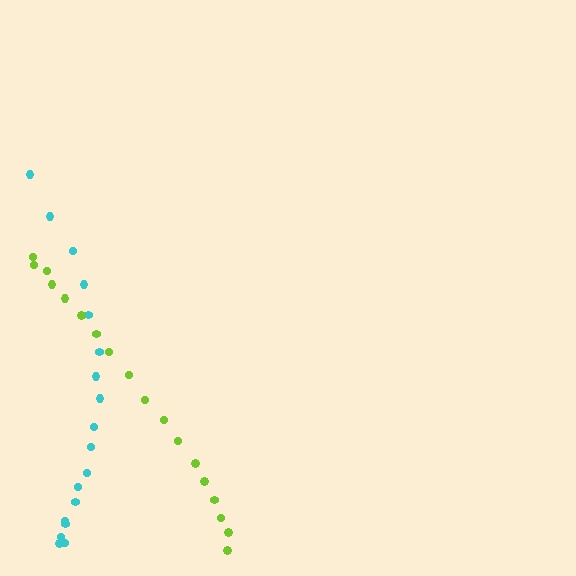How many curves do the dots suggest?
There are 2 distinct paths.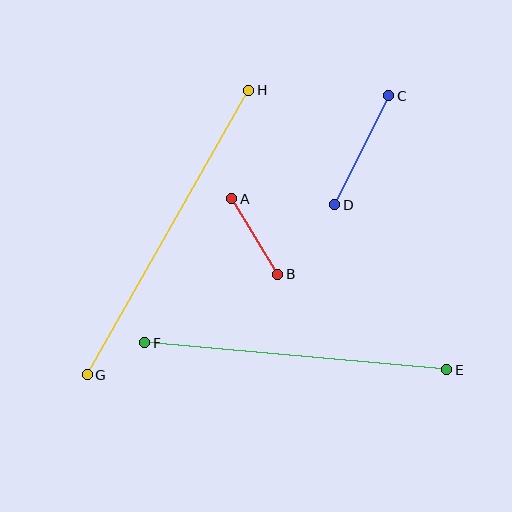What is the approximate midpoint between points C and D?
The midpoint is at approximately (362, 150) pixels.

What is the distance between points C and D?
The distance is approximately 122 pixels.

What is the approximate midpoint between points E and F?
The midpoint is at approximately (296, 356) pixels.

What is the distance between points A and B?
The distance is approximately 89 pixels.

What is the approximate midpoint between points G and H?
The midpoint is at approximately (168, 233) pixels.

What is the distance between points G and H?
The distance is approximately 327 pixels.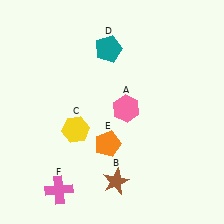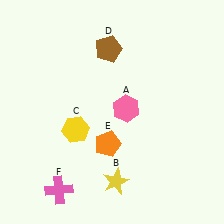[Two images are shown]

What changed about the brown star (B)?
In Image 1, B is brown. In Image 2, it changed to yellow.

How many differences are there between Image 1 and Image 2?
There are 2 differences between the two images.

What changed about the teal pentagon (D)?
In Image 1, D is teal. In Image 2, it changed to brown.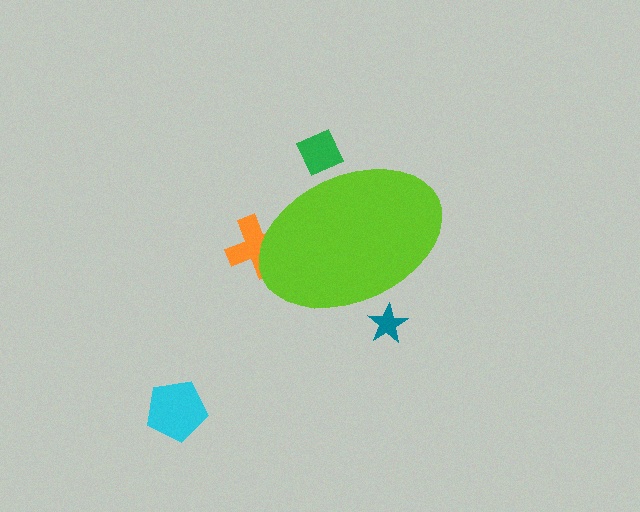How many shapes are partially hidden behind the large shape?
3 shapes are partially hidden.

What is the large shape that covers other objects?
A lime ellipse.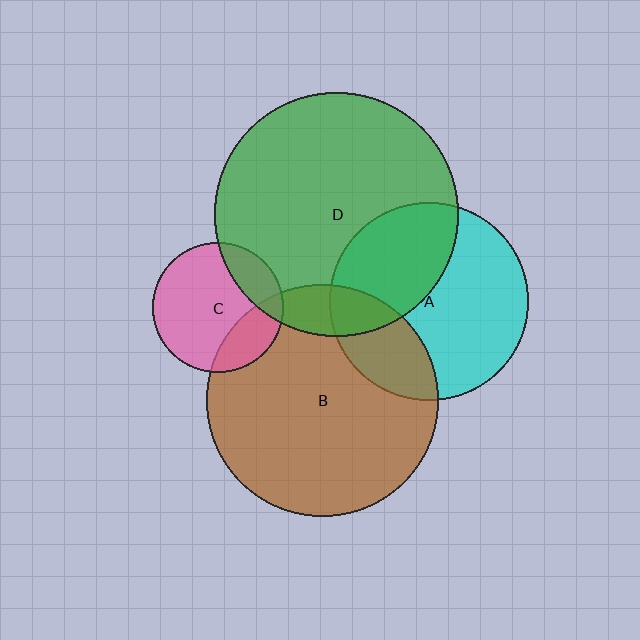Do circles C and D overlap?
Yes.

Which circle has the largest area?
Circle D (green).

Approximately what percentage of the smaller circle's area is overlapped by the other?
Approximately 20%.